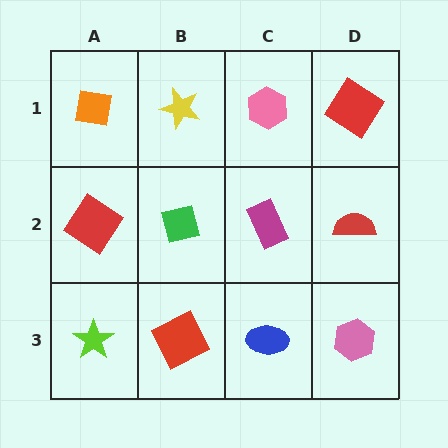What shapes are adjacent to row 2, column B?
A yellow star (row 1, column B), a red square (row 3, column B), a red diamond (row 2, column A), a magenta rectangle (row 2, column C).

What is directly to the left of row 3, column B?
A lime star.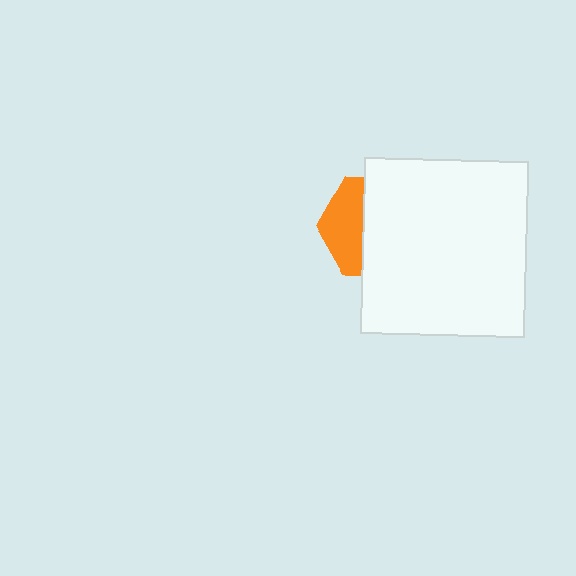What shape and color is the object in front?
The object in front is a white rectangle.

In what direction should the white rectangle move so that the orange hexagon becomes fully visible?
The white rectangle should move right. That is the shortest direction to clear the overlap and leave the orange hexagon fully visible.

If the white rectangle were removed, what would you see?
You would see the complete orange hexagon.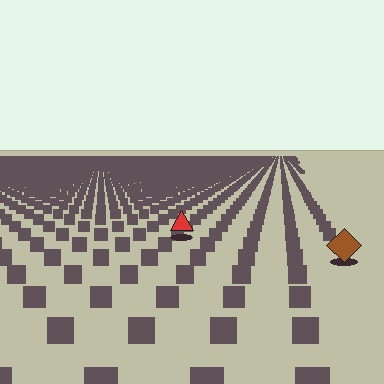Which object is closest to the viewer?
The brown diamond is closest. The texture marks near it are larger and more spread out.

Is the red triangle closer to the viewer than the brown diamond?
No. The brown diamond is closer — you can tell from the texture gradient: the ground texture is coarser near it.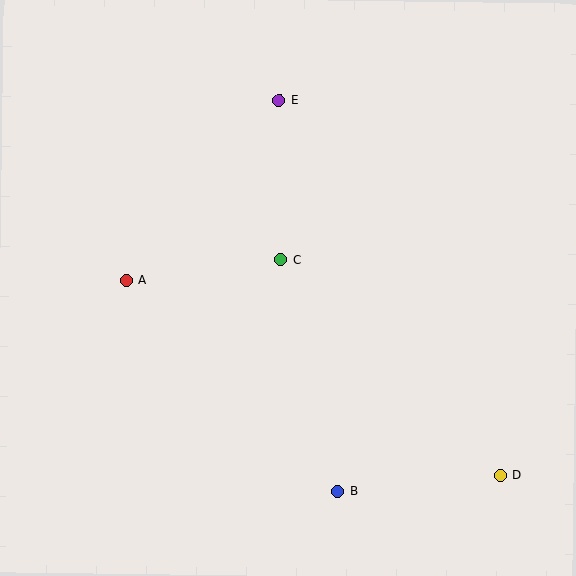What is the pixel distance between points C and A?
The distance between C and A is 156 pixels.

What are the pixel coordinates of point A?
Point A is at (126, 280).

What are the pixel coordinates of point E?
Point E is at (279, 100).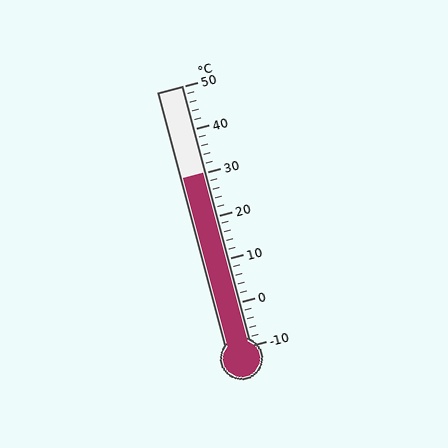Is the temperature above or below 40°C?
The temperature is below 40°C.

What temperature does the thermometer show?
The thermometer shows approximately 30°C.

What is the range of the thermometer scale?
The thermometer scale ranges from -10°C to 50°C.